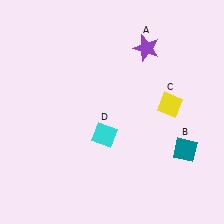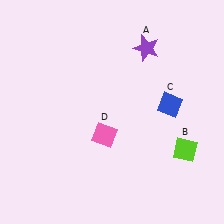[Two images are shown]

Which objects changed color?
B changed from teal to lime. C changed from yellow to blue. D changed from cyan to pink.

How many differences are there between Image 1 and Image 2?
There are 3 differences between the two images.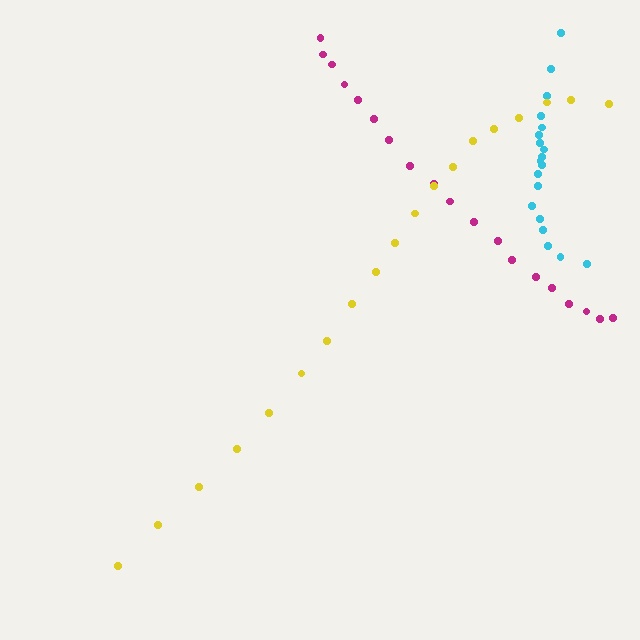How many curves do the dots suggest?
There are 3 distinct paths.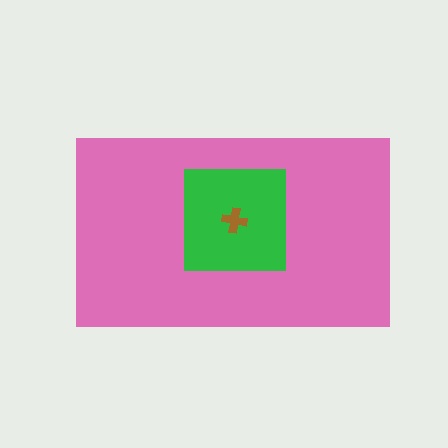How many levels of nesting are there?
3.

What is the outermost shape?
The pink rectangle.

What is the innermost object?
The brown cross.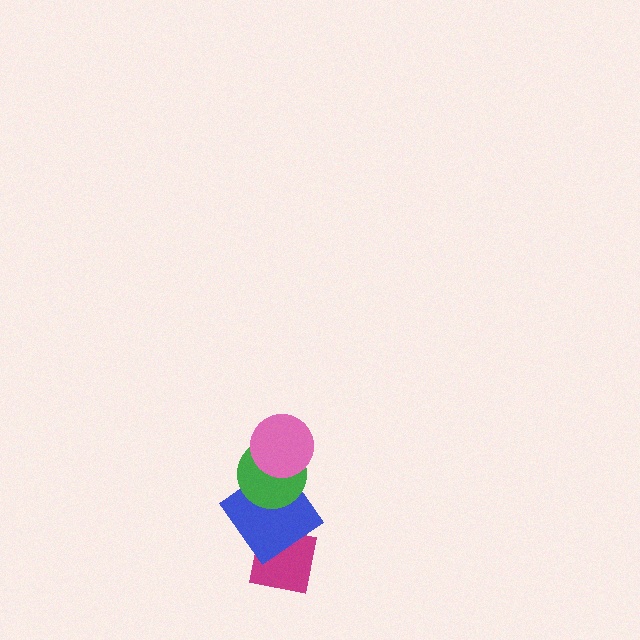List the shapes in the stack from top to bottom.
From top to bottom: the pink circle, the green circle, the blue diamond, the magenta square.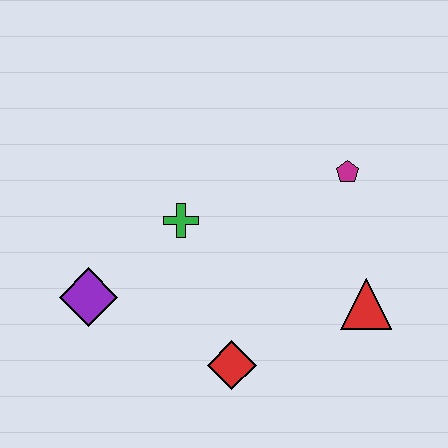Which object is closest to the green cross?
The purple diamond is closest to the green cross.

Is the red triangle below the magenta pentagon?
Yes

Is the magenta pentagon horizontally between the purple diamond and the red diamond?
No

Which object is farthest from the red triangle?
The purple diamond is farthest from the red triangle.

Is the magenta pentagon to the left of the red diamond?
No